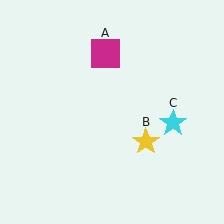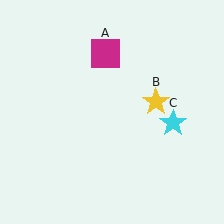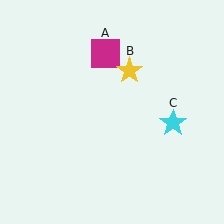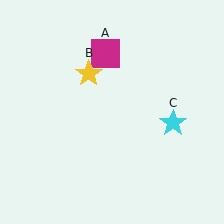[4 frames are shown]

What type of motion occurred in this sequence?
The yellow star (object B) rotated counterclockwise around the center of the scene.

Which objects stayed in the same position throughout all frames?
Magenta square (object A) and cyan star (object C) remained stationary.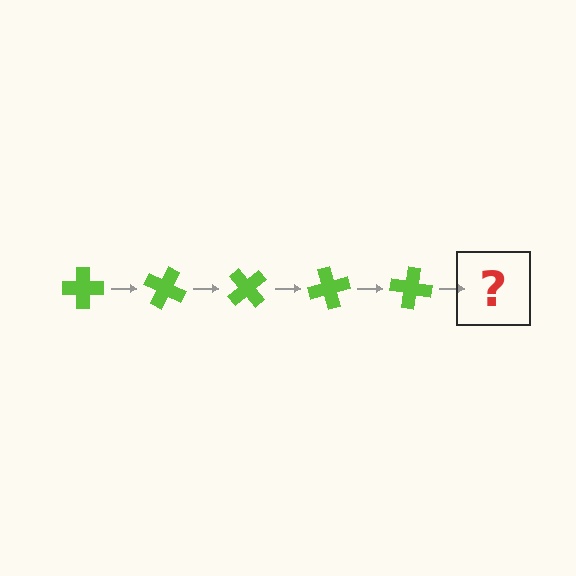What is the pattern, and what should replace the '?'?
The pattern is that the cross rotates 25 degrees each step. The '?' should be a lime cross rotated 125 degrees.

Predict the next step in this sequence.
The next step is a lime cross rotated 125 degrees.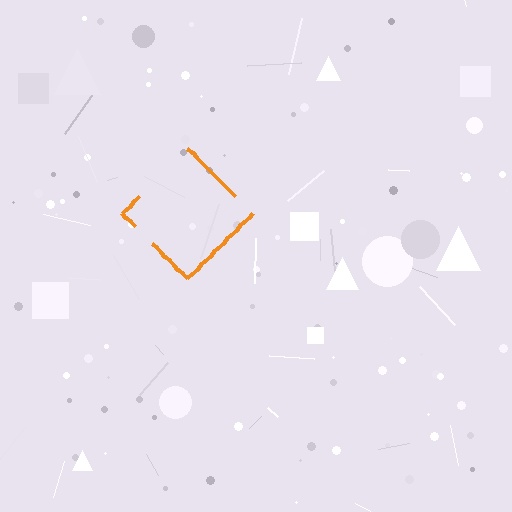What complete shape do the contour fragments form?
The contour fragments form a diamond.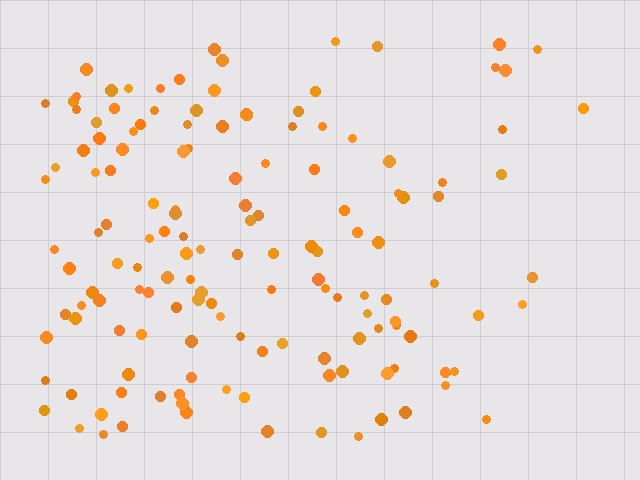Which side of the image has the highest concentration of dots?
The left.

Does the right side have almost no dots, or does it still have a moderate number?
Still a moderate number, just noticeably fewer than the left.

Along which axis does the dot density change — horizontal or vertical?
Horizontal.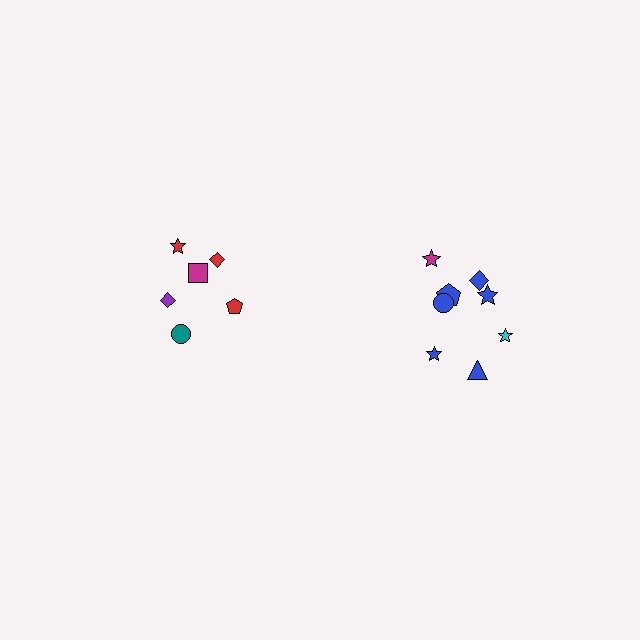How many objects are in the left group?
There are 6 objects.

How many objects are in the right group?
There are 8 objects.